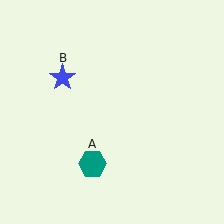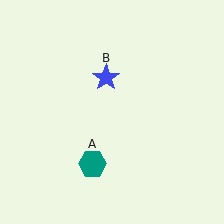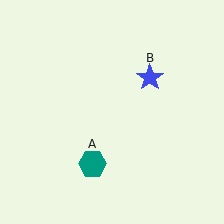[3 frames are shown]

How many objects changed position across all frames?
1 object changed position: blue star (object B).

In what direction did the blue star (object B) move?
The blue star (object B) moved right.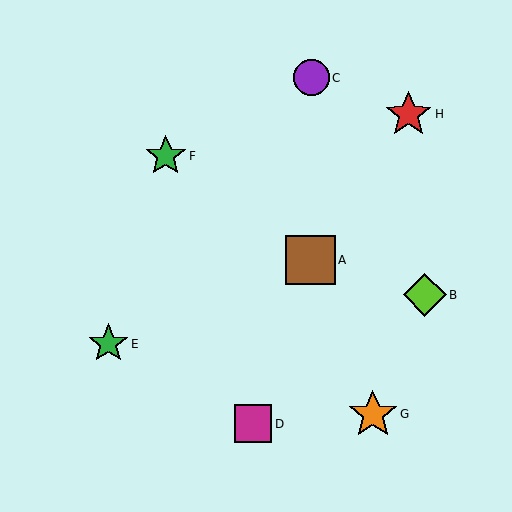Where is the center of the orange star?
The center of the orange star is at (373, 415).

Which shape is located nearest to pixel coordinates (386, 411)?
The orange star (labeled G) at (373, 415) is nearest to that location.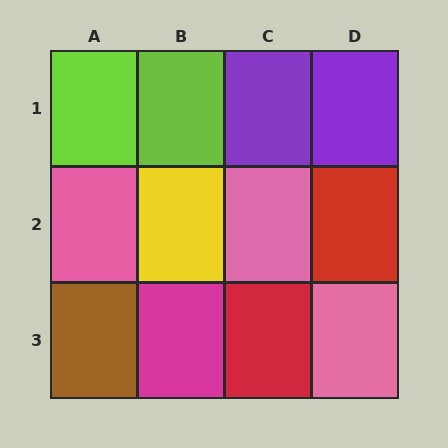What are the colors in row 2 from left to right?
Pink, yellow, pink, red.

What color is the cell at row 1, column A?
Lime.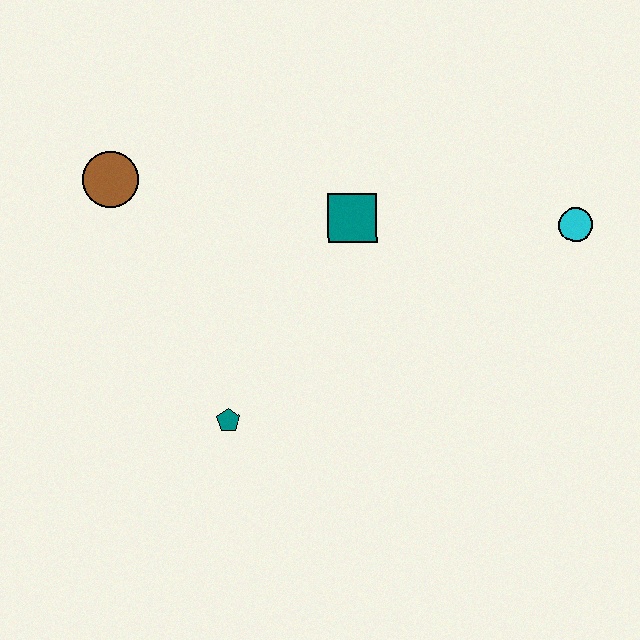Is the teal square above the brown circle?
No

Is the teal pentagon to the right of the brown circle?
Yes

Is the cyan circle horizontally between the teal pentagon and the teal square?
No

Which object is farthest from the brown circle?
The cyan circle is farthest from the brown circle.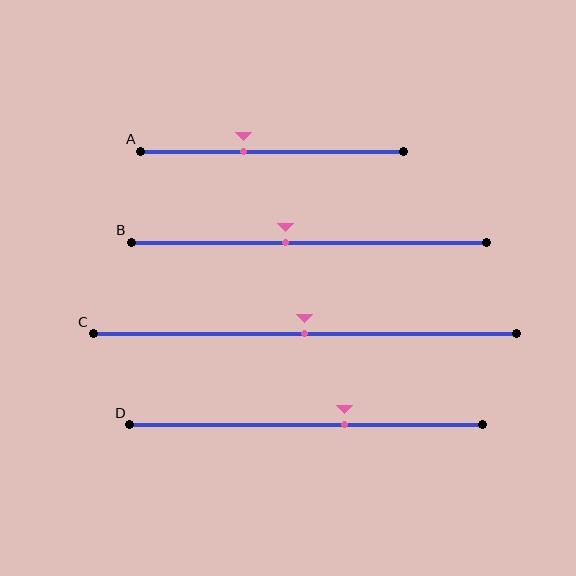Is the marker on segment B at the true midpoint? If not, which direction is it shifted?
No, the marker on segment B is shifted to the left by about 7% of the segment length.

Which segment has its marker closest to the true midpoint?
Segment C has its marker closest to the true midpoint.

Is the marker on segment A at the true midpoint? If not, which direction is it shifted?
No, the marker on segment A is shifted to the left by about 11% of the segment length.